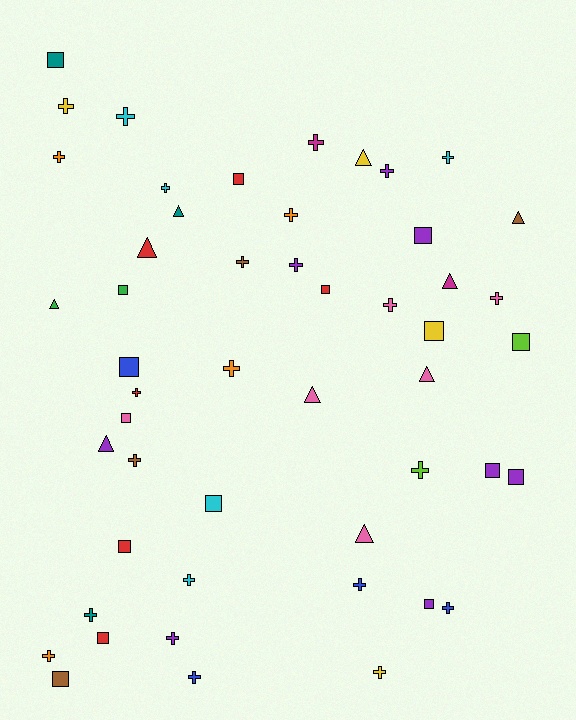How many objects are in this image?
There are 50 objects.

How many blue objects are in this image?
There are 4 blue objects.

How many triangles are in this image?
There are 10 triangles.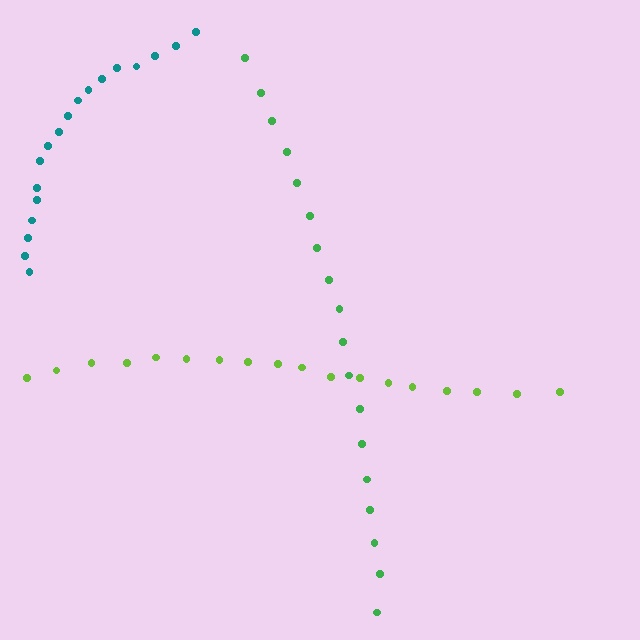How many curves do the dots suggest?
There are 3 distinct paths.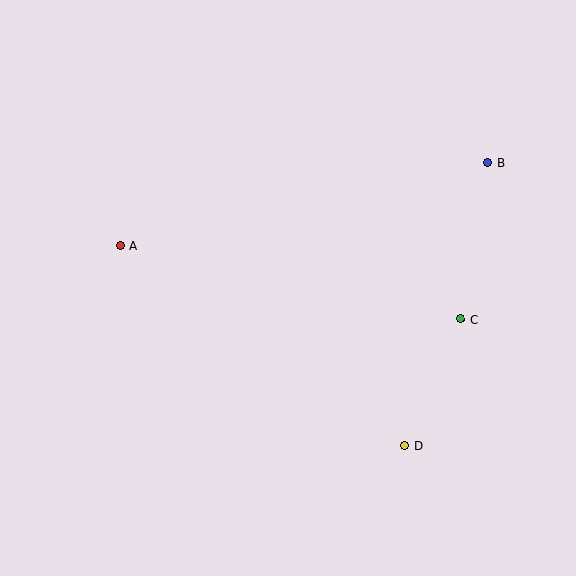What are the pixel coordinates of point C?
Point C is at (460, 319).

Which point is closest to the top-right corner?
Point B is closest to the top-right corner.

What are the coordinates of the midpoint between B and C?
The midpoint between B and C is at (474, 241).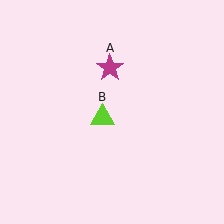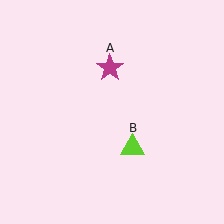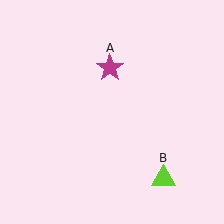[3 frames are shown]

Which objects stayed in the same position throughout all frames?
Magenta star (object A) remained stationary.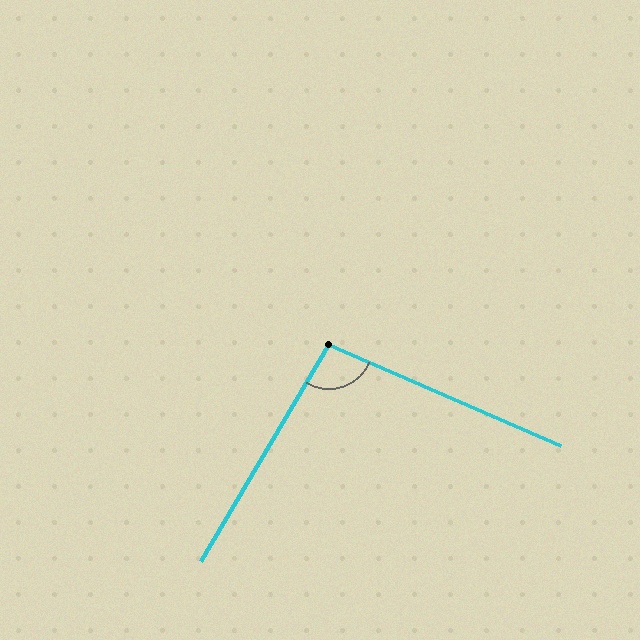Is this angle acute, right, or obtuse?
It is obtuse.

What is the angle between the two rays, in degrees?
Approximately 97 degrees.